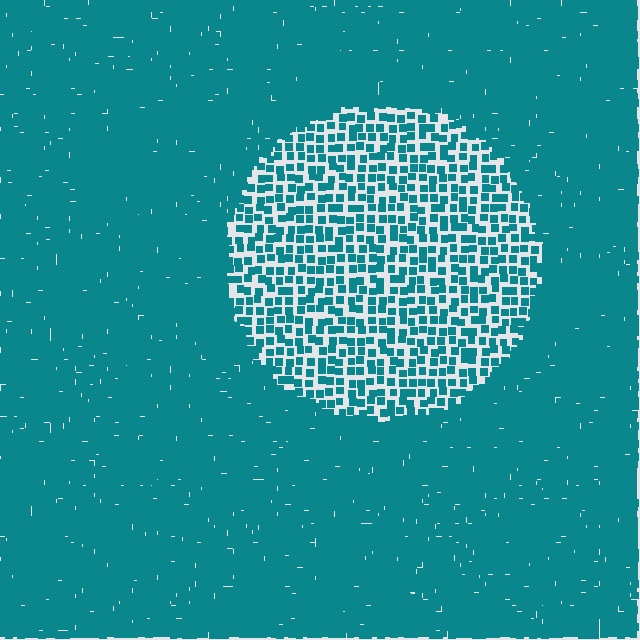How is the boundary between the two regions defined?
The boundary is defined by a change in element density (approximately 2.6x ratio). All elements are the same color, size, and shape.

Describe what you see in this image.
The image contains small teal elements arranged at two different densities. A circle-shaped region is visible where the elements are less densely packed than the surrounding area.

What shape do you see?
I see a circle.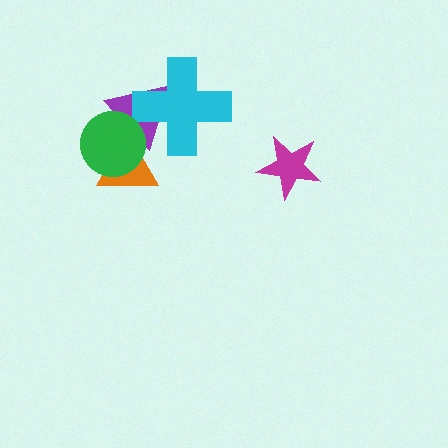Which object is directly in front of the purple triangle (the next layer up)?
The orange triangle is directly in front of the purple triangle.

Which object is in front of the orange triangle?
The green circle is in front of the orange triangle.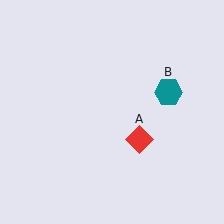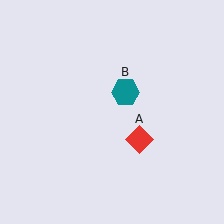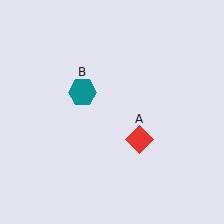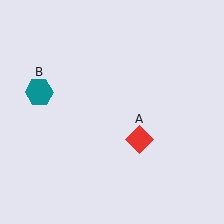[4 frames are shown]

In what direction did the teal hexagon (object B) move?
The teal hexagon (object B) moved left.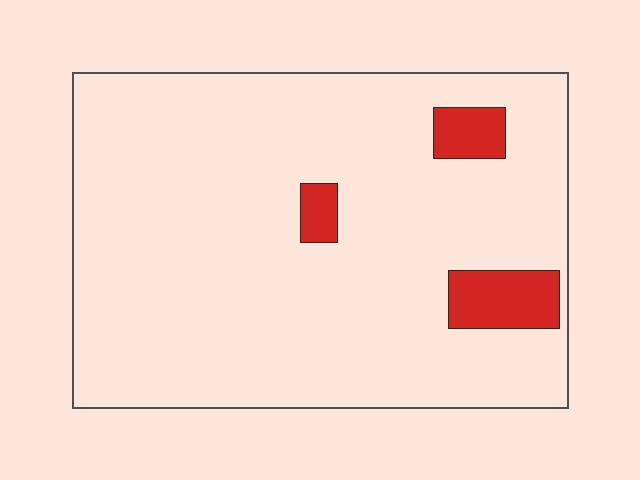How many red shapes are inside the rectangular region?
3.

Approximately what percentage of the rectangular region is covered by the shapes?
Approximately 10%.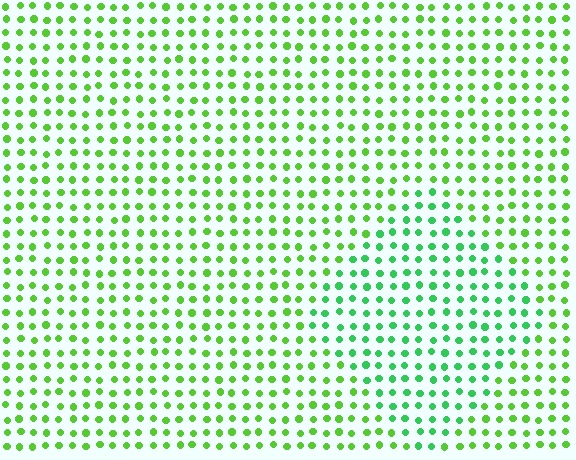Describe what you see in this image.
The image is filled with small lime elements in a uniform arrangement. A diamond-shaped region is visible where the elements are tinted to a slightly different hue, forming a subtle color boundary.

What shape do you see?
I see a diamond.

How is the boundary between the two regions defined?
The boundary is defined purely by a slight shift in hue (about 29 degrees). Spacing, size, and orientation are identical on both sides.